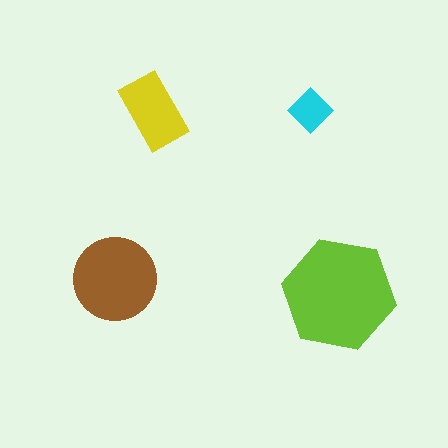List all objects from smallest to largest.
The cyan diamond, the yellow rectangle, the brown circle, the lime hexagon.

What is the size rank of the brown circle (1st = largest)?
2nd.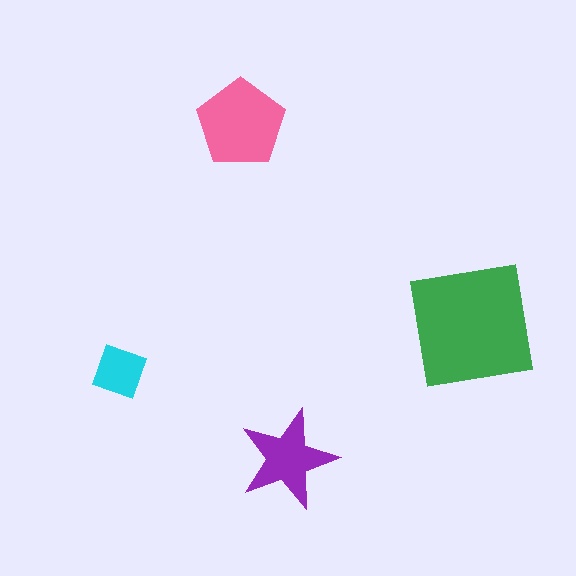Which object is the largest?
The green square.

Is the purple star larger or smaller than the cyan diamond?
Larger.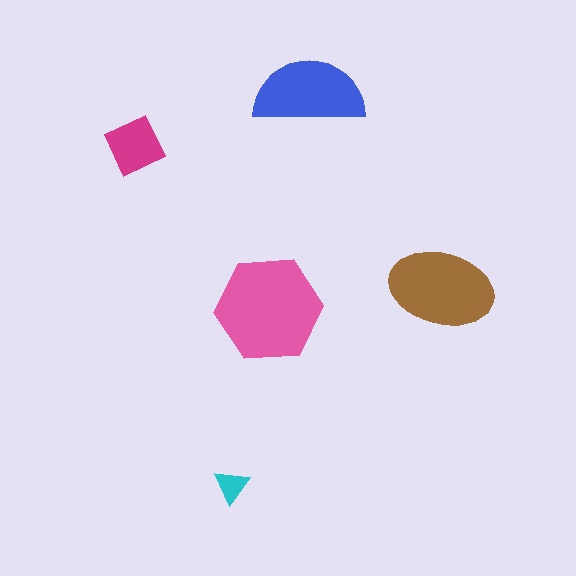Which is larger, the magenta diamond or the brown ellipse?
The brown ellipse.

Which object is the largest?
The pink hexagon.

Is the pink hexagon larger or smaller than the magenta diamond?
Larger.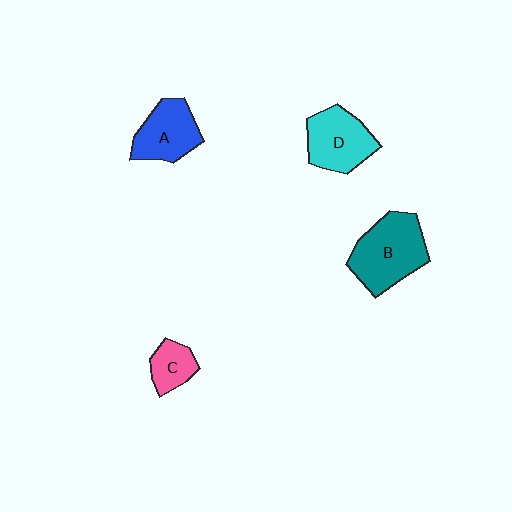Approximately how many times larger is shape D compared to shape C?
Approximately 1.9 times.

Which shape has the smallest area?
Shape C (pink).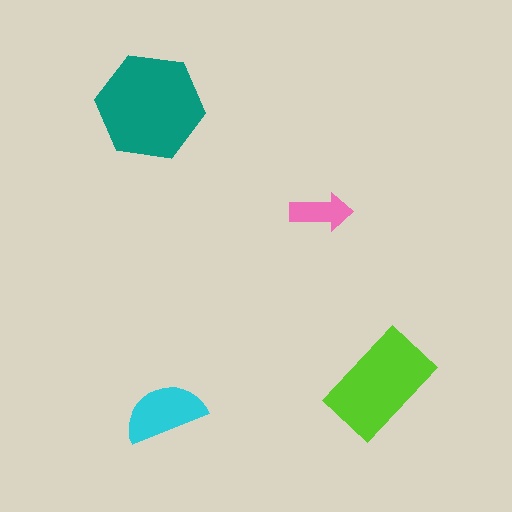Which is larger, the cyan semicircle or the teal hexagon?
The teal hexagon.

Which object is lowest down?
The cyan semicircle is bottommost.